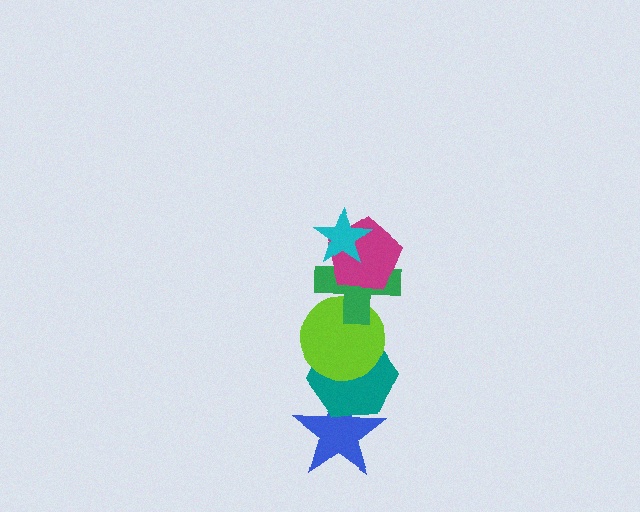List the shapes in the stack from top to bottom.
From top to bottom: the cyan star, the magenta pentagon, the green cross, the lime circle, the teal hexagon, the blue star.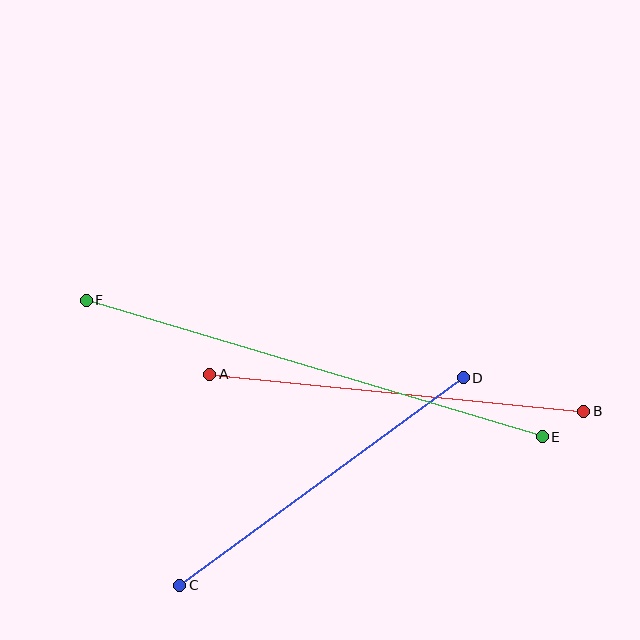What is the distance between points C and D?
The distance is approximately 351 pixels.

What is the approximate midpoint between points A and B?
The midpoint is at approximately (397, 393) pixels.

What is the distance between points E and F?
The distance is approximately 476 pixels.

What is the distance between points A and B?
The distance is approximately 376 pixels.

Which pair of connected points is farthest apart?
Points E and F are farthest apart.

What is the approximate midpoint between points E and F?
The midpoint is at approximately (314, 369) pixels.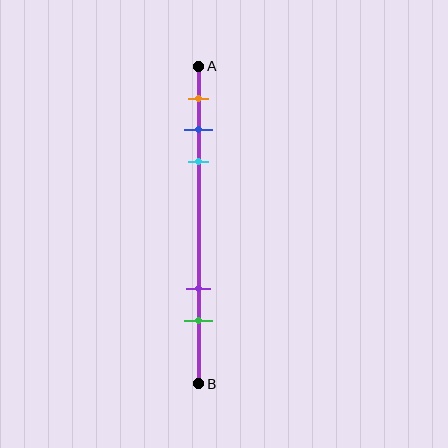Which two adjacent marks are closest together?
The blue and cyan marks are the closest adjacent pair.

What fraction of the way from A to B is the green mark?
The green mark is approximately 80% (0.8) of the way from A to B.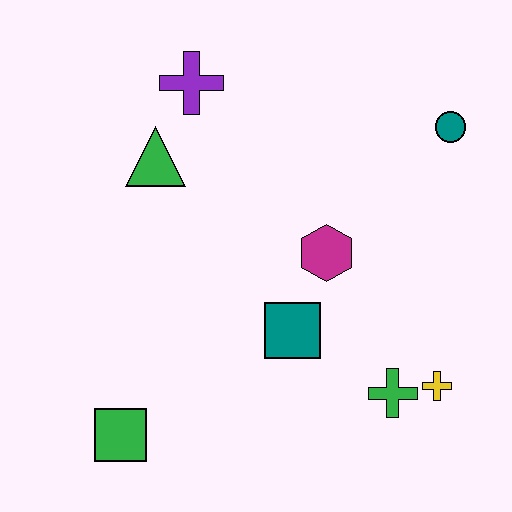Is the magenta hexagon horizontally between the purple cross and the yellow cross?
Yes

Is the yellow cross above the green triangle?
No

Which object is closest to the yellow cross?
The green cross is closest to the yellow cross.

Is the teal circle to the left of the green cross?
No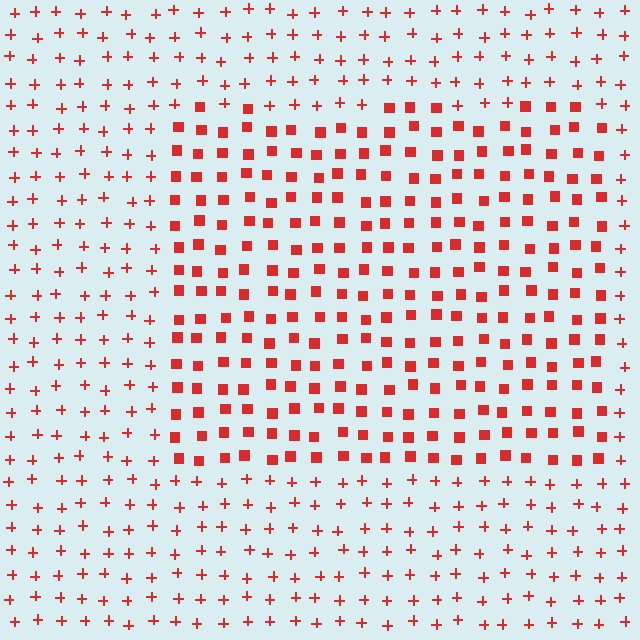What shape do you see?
I see a rectangle.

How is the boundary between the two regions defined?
The boundary is defined by a change in element shape: squares inside vs. plus signs outside. All elements share the same color and spacing.